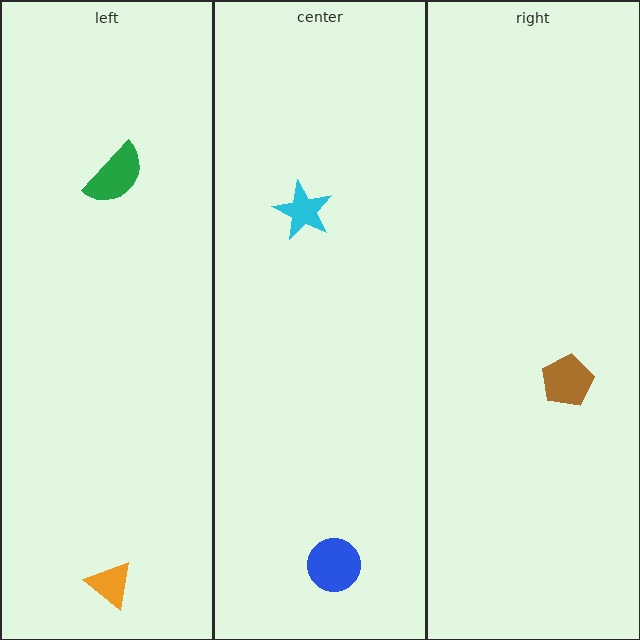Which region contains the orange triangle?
The left region.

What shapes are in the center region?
The blue circle, the cyan star.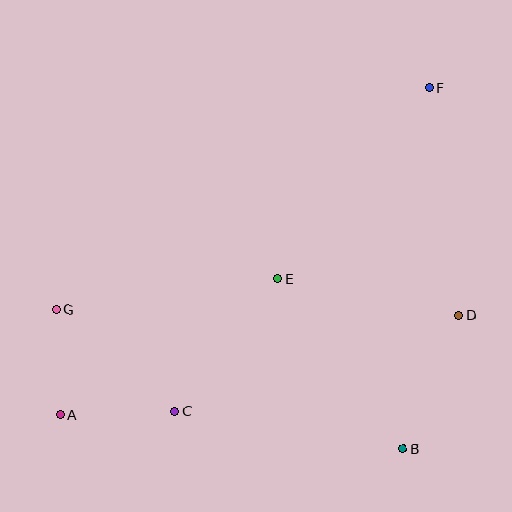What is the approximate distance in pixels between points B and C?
The distance between B and C is approximately 231 pixels.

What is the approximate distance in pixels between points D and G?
The distance between D and G is approximately 402 pixels.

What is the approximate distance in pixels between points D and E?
The distance between D and E is approximately 184 pixels.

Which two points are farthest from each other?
Points A and F are farthest from each other.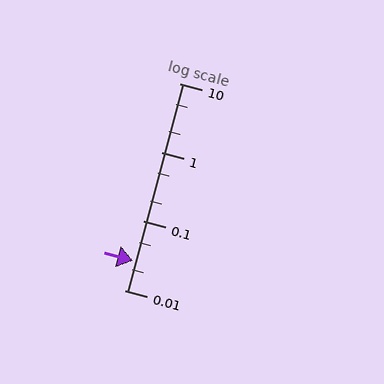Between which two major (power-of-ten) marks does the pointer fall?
The pointer is between 0.01 and 0.1.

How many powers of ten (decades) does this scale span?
The scale spans 3 decades, from 0.01 to 10.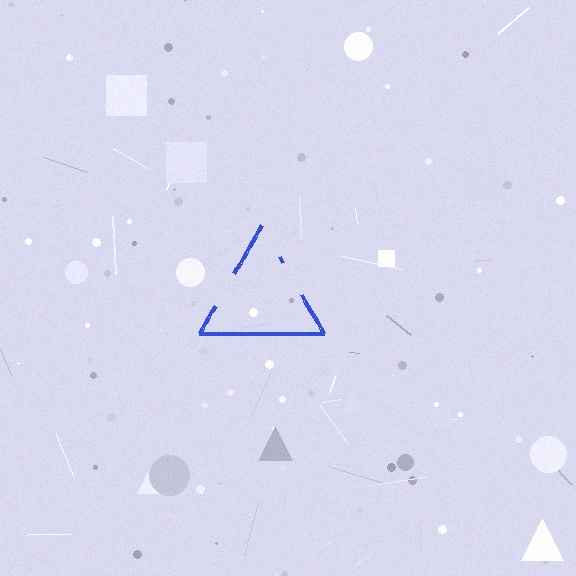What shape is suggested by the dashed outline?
The dashed outline suggests a triangle.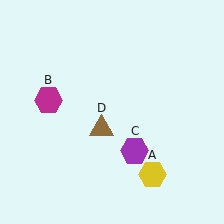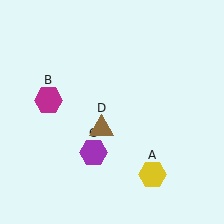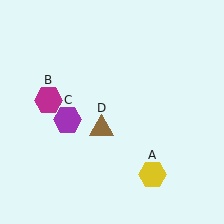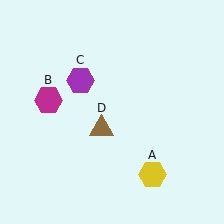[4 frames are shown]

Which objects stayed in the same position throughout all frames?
Yellow hexagon (object A) and magenta hexagon (object B) and brown triangle (object D) remained stationary.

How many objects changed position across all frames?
1 object changed position: purple hexagon (object C).